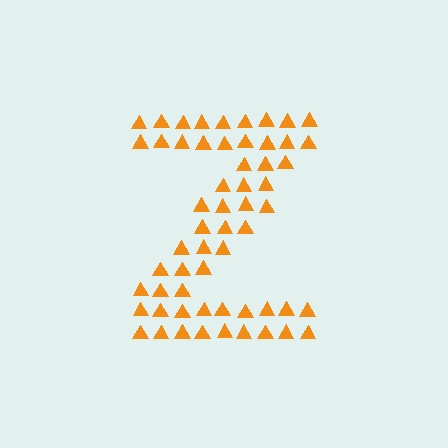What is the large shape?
The large shape is the letter Z.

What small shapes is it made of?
It is made of small triangles.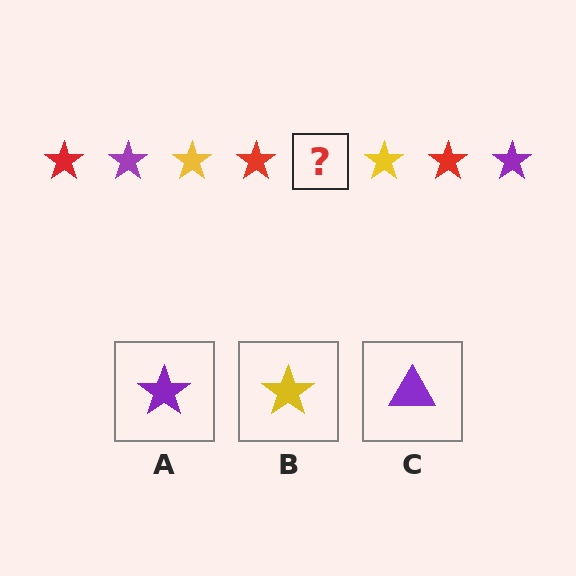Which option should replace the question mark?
Option A.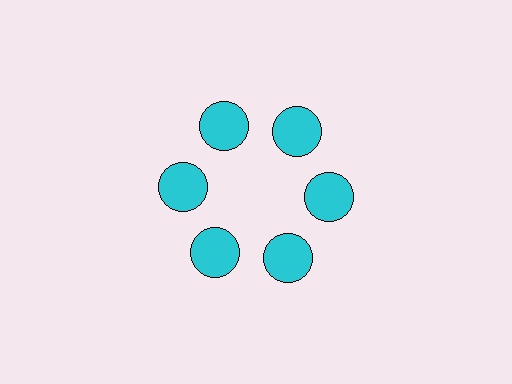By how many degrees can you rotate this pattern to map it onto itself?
The pattern maps onto itself every 60 degrees of rotation.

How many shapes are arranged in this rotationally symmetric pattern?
There are 6 shapes, arranged in 6 groups of 1.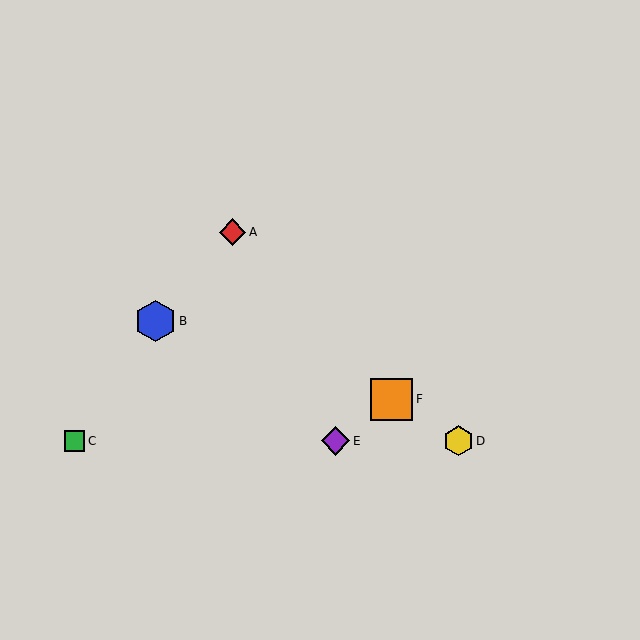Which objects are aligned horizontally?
Objects C, D, E are aligned horizontally.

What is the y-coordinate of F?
Object F is at y≈399.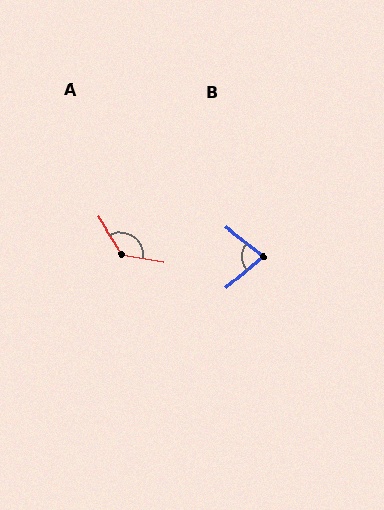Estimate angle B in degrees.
Approximately 78 degrees.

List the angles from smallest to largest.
B (78°), A (132°).